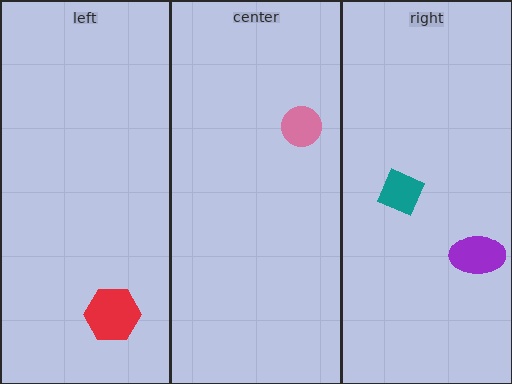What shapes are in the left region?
The red hexagon.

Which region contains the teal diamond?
The right region.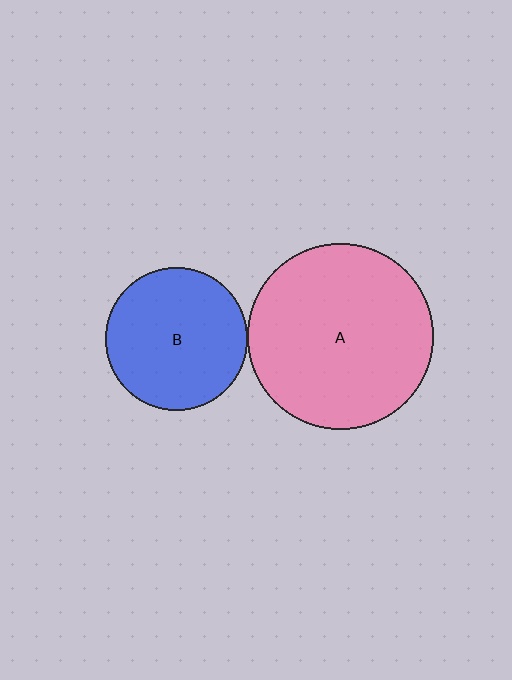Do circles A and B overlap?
Yes.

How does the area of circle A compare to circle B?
Approximately 1.7 times.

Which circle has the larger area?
Circle A (pink).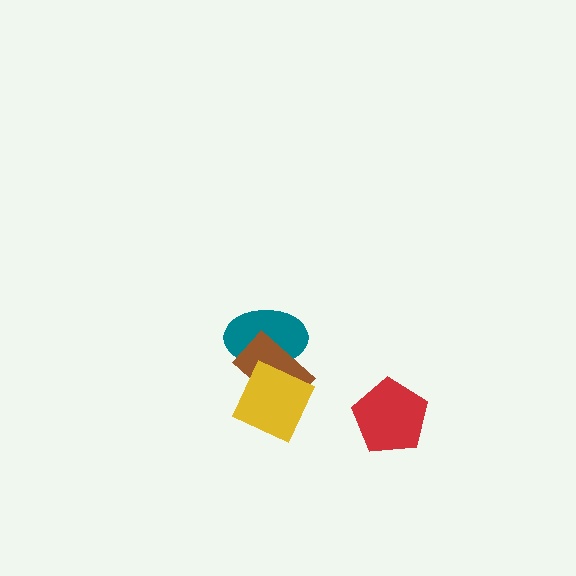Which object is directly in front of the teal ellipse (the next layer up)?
The brown rectangle is directly in front of the teal ellipse.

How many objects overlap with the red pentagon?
0 objects overlap with the red pentagon.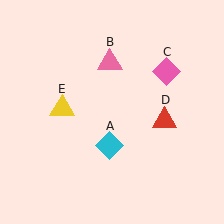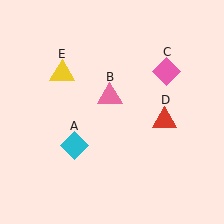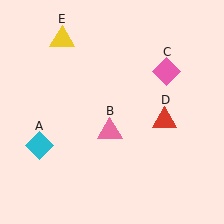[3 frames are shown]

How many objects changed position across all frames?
3 objects changed position: cyan diamond (object A), pink triangle (object B), yellow triangle (object E).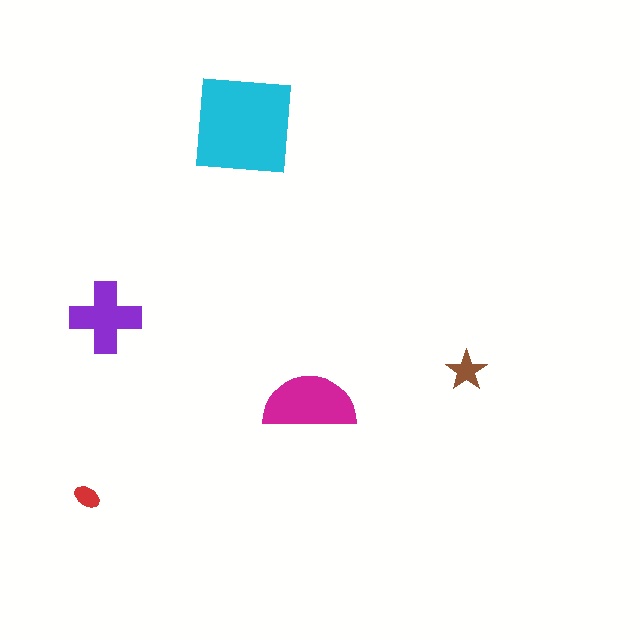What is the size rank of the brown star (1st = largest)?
4th.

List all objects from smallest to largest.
The red ellipse, the brown star, the purple cross, the magenta semicircle, the cyan square.